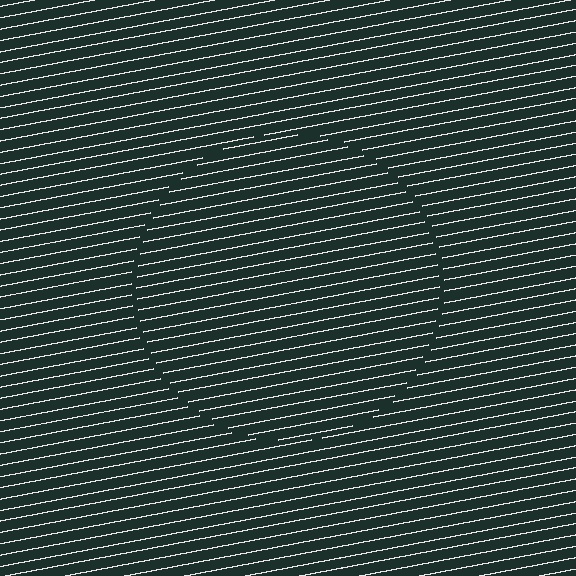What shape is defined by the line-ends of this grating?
An illusory circle. The interior of the shape contains the same grating, shifted by half a period — the contour is defined by the phase discontinuity where line-ends from the inner and outer gratings abut.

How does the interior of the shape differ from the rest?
The interior of the shape contains the same grating, shifted by half a period — the contour is defined by the phase discontinuity where line-ends from the inner and outer gratings abut.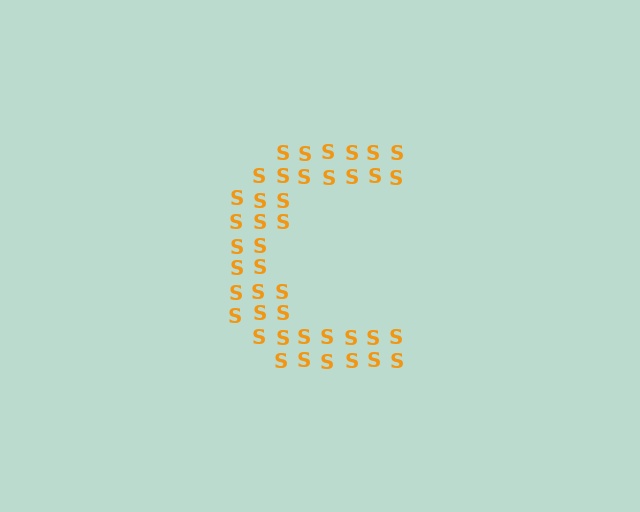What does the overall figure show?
The overall figure shows the letter C.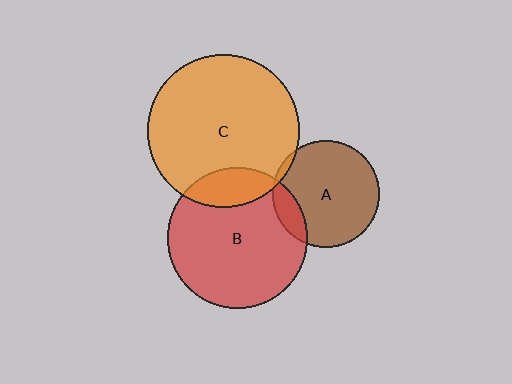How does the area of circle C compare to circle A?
Approximately 2.0 times.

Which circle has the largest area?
Circle C (orange).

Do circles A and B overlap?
Yes.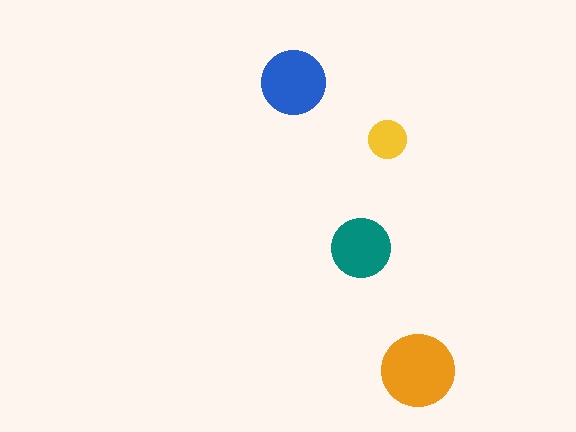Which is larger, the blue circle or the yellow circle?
The blue one.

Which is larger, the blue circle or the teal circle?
The blue one.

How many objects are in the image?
There are 4 objects in the image.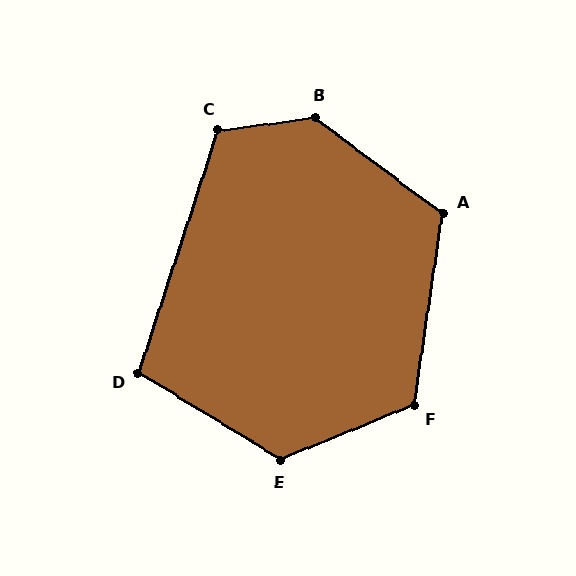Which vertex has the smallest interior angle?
D, at approximately 103 degrees.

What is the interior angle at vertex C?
Approximately 116 degrees (obtuse).